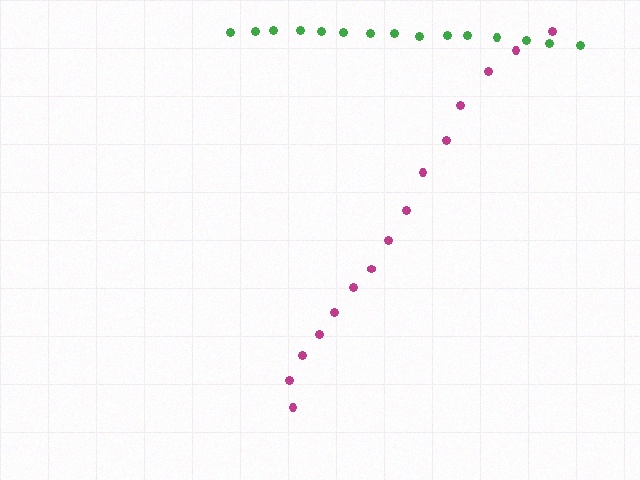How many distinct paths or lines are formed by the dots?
There are 2 distinct paths.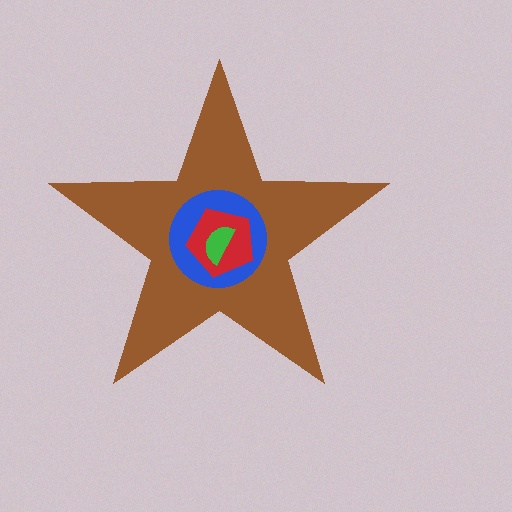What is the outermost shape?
The brown star.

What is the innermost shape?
The green semicircle.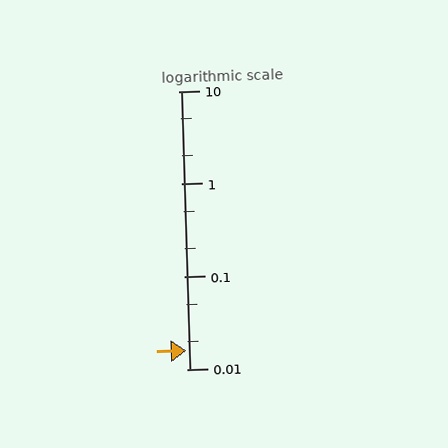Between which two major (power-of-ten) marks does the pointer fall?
The pointer is between 0.01 and 0.1.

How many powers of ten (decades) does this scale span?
The scale spans 3 decades, from 0.01 to 10.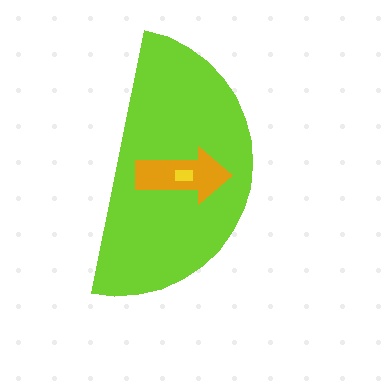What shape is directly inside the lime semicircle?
The orange arrow.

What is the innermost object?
The yellow rectangle.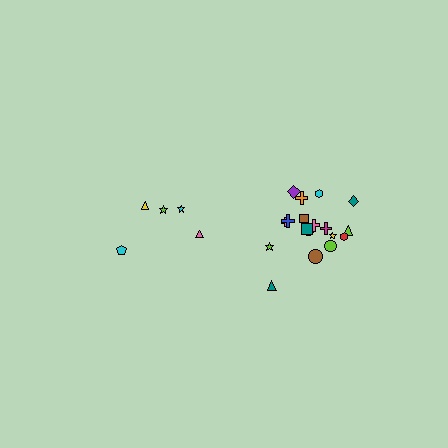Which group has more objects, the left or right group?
The right group.